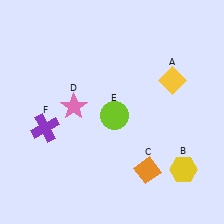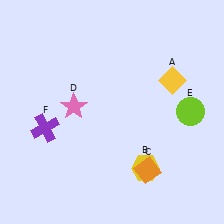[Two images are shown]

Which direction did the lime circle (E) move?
The lime circle (E) moved right.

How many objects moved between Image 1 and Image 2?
2 objects moved between the two images.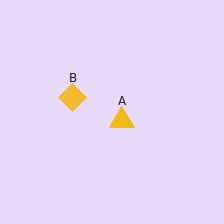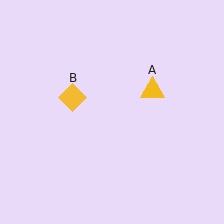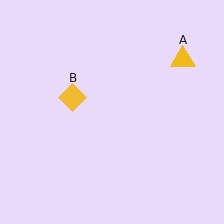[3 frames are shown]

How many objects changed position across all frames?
1 object changed position: yellow triangle (object A).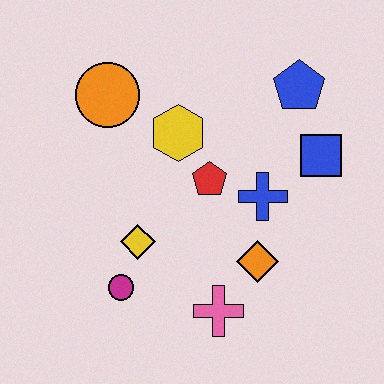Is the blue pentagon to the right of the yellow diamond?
Yes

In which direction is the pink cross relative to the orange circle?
The pink cross is below the orange circle.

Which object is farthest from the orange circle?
The pink cross is farthest from the orange circle.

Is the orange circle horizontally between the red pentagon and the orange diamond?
No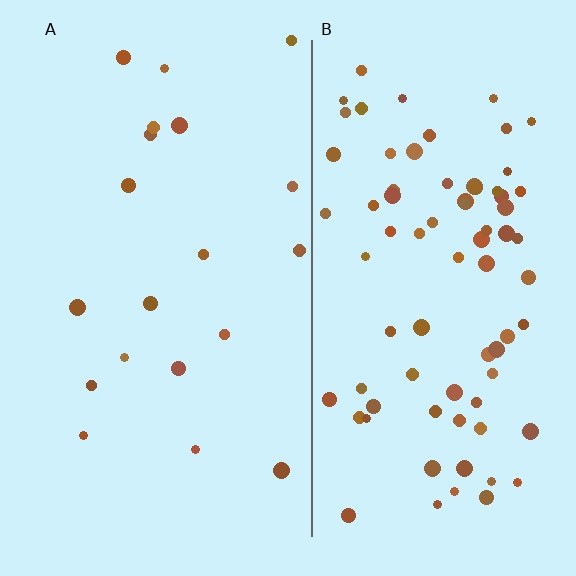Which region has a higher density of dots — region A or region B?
B (the right).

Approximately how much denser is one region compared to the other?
Approximately 4.1× — region B over region A.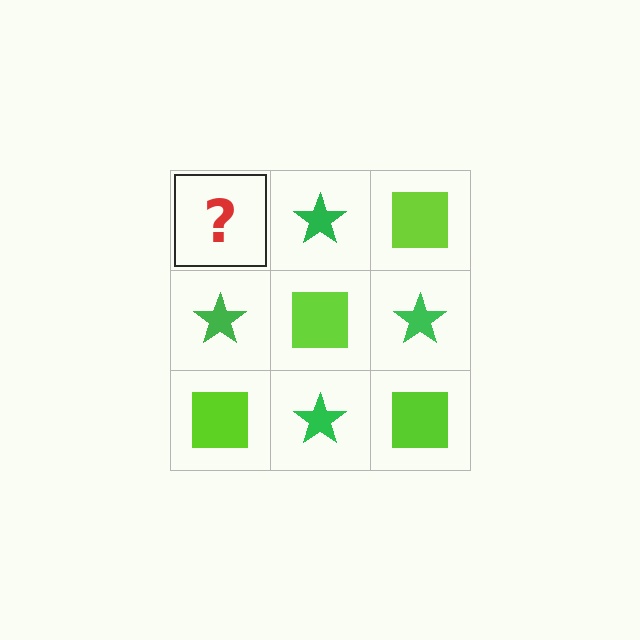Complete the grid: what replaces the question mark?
The question mark should be replaced with a lime square.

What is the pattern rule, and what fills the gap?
The rule is that it alternates lime square and green star in a checkerboard pattern. The gap should be filled with a lime square.